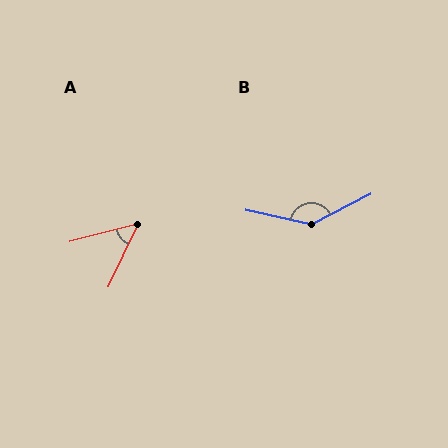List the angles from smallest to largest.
A (50°), B (140°).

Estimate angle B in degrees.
Approximately 140 degrees.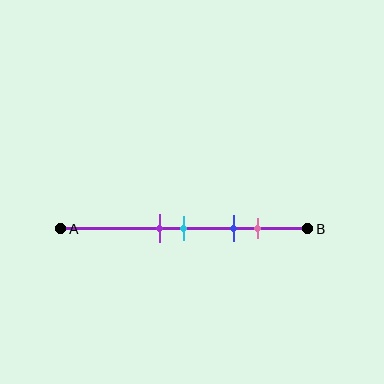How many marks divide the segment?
There are 4 marks dividing the segment.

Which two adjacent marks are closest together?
The purple and cyan marks are the closest adjacent pair.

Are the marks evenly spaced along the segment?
No, the marks are not evenly spaced.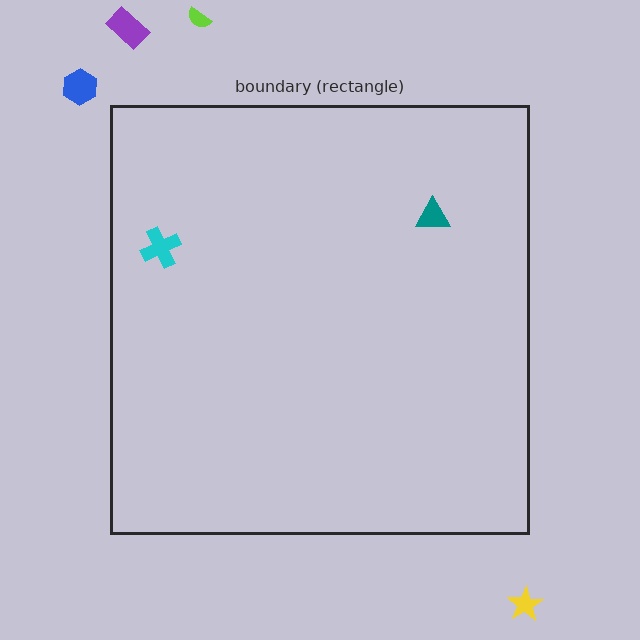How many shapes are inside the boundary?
2 inside, 4 outside.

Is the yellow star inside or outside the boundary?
Outside.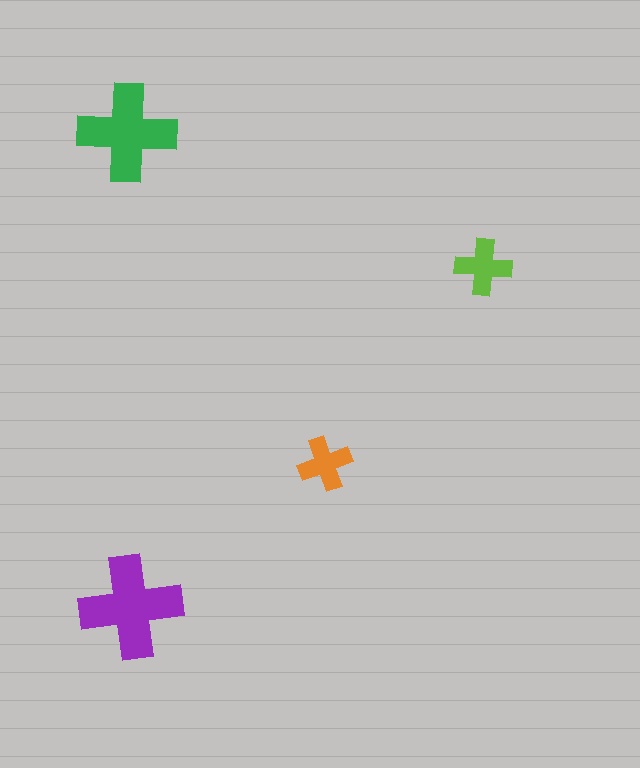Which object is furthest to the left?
The green cross is leftmost.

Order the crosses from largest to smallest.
the purple one, the green one, the lime one, the orange one.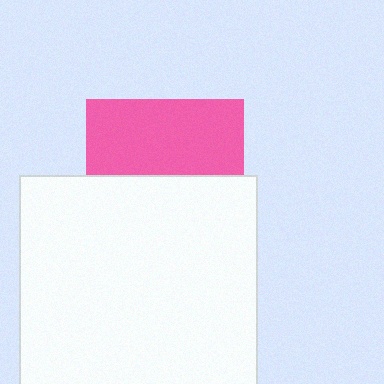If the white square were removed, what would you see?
You would see the complete pink square.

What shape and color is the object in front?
The object in front is a white square.